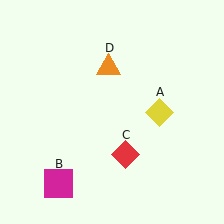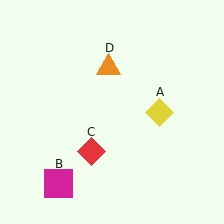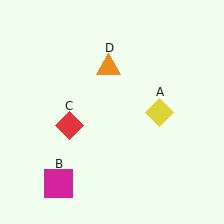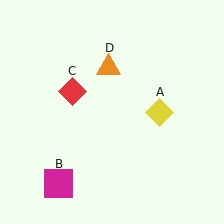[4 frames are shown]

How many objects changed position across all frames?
1 object changed position: red diamond (object C).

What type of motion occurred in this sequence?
The red diamond (object C) rotated clockwise around the center of the scene.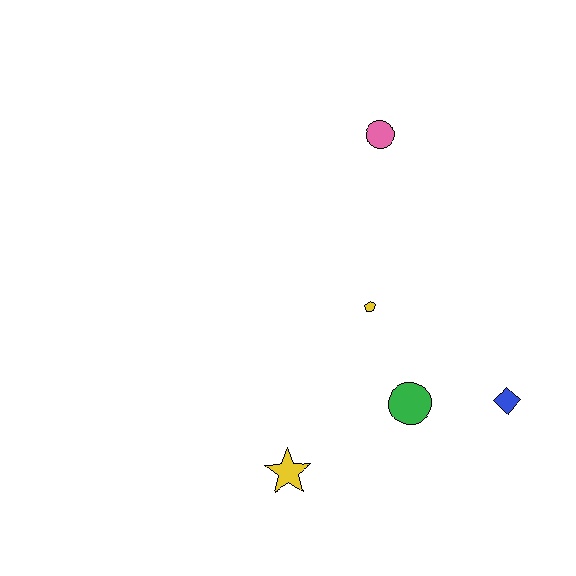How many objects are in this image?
There are 5 objects.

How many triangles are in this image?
There are no triangles.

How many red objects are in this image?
There are no red objects.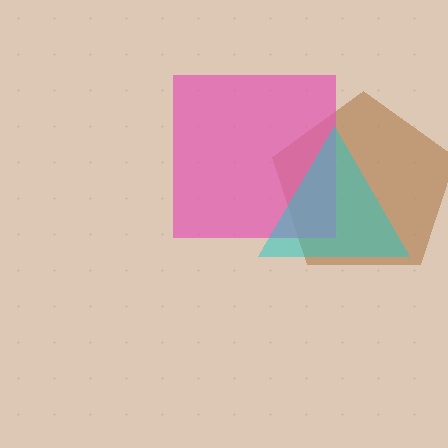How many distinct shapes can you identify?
There are 3 distinct shapes: a brown pentagon, a pink square, a cyan triangle.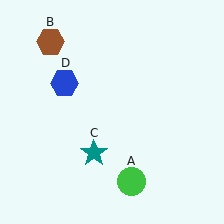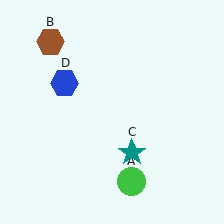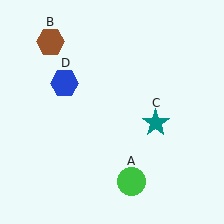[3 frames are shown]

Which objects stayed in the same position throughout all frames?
Green circle (object A) and brown hexagon (object B) and blue hexagon (object D) remained stationary.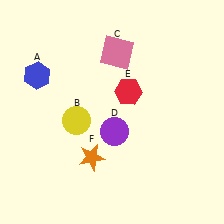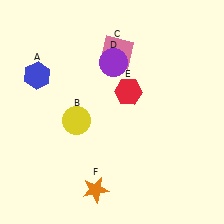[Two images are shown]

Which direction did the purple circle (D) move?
The purple circle (D) moved up.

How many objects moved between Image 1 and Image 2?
2 objects moved between the two images.